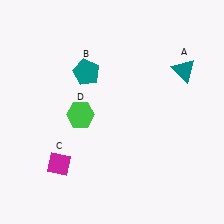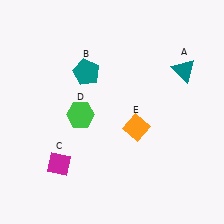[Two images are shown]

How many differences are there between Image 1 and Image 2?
There is 1 difference between the two images.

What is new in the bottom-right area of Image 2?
An orange diamond (E) was added in the bottom-right area of Image 2.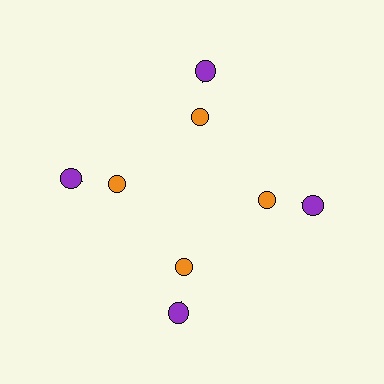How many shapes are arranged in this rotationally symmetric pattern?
There are 12 shapes, arranged in 4 groups of 3.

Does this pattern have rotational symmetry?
Yes, this pattern has 4-fold rotational symmetry. It looks the same after rotating 90 degrees around the center.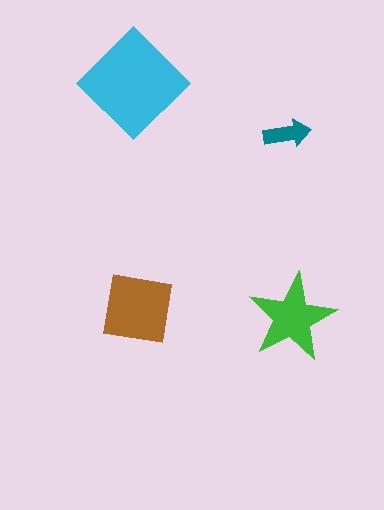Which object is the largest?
The cyan diamond.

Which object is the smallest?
The teal arrow.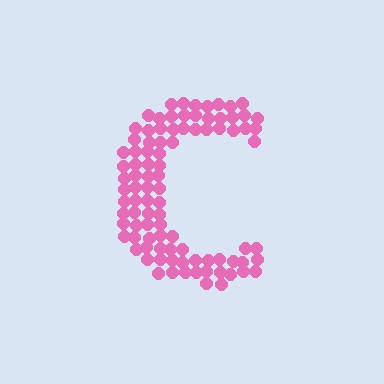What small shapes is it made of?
It is made of small circles.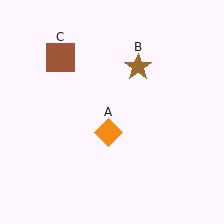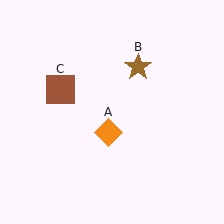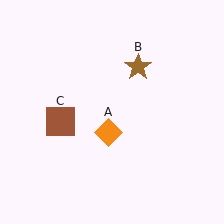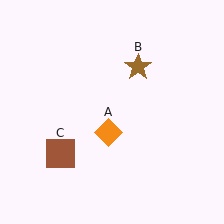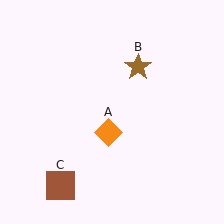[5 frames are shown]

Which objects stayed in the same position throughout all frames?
Orange diamond (object A) and brown star (object B) remained stationary.